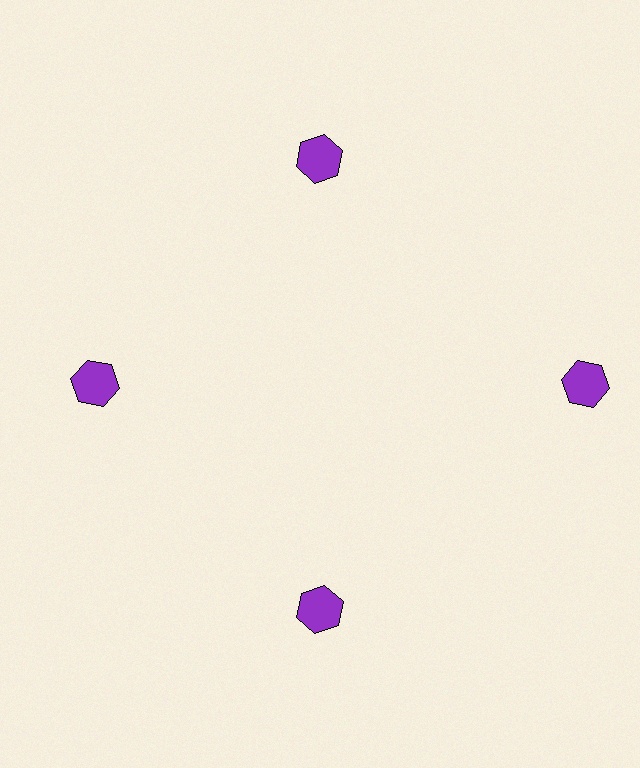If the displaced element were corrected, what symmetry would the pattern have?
It would have 4-fold rotational symmetry — the pattern would map onto itself every 90 degrees.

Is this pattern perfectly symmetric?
No. The 4 purple hexagons are arranged in a ring, but one element near the 3 o'clock position is pushed outward from the center, breaking the 4-fold rotational symmetry.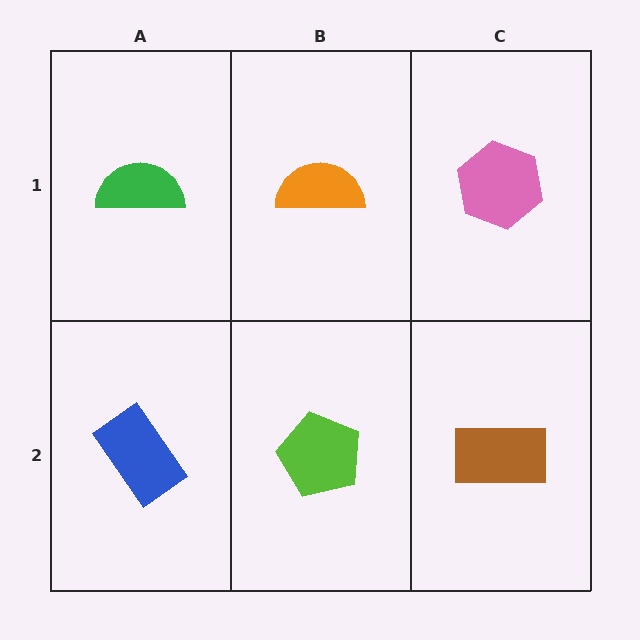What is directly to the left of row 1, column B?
A green semicircle.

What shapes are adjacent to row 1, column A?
A blue rectangle (row 2, column A), an orange semicircle (row 1, column B).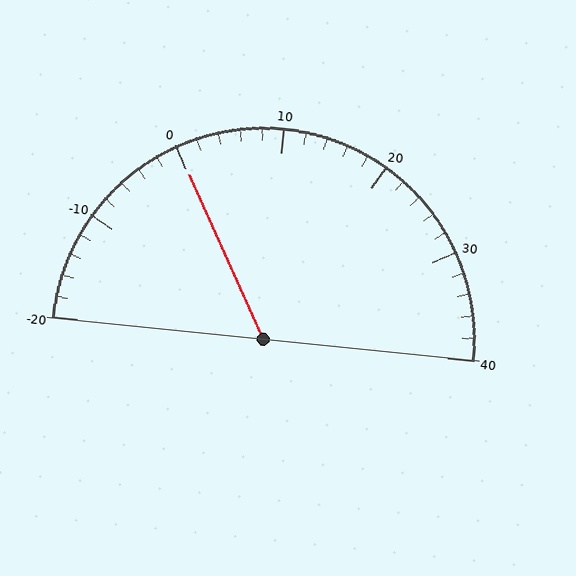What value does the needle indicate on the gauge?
The needle indicates approximately 0.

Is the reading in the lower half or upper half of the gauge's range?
The reading is in the lower half of the range (-20 to 40).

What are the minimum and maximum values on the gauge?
The gauge ranges from -20 to 40.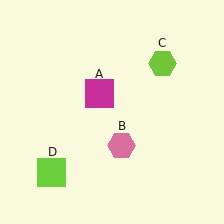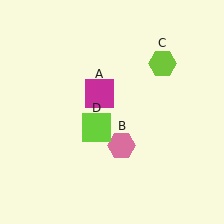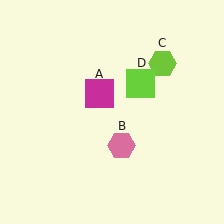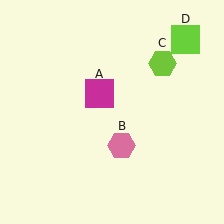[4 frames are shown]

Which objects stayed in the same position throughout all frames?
Magenta square (object A) and pink hexagon (object B) and lime hexagon (object C) remained stationary.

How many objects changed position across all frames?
1 object changed position: lime square (object D).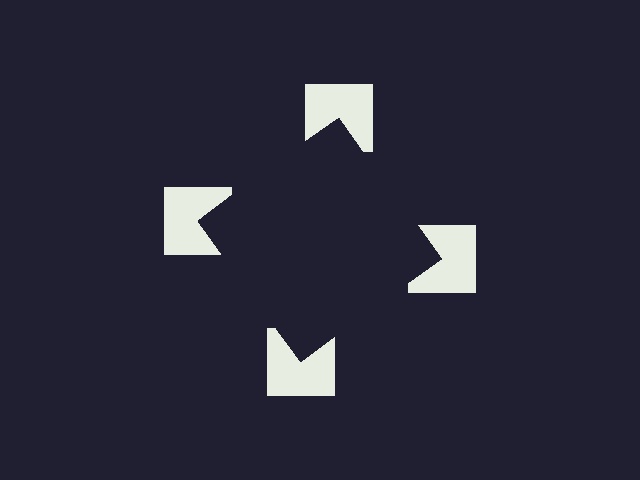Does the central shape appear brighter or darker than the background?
It typically appears slightly darker than the background, even though no actual brightness change is drawn.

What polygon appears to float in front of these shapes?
An illusory square — its edges are inferred from the aligned wedge cuts in the notched squares, not physically drawn.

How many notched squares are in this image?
There are 4 — one at each vertex of the illusory square.